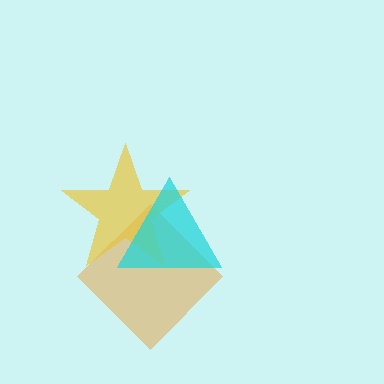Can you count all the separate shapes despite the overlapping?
Yes, there are 3 separate shapes.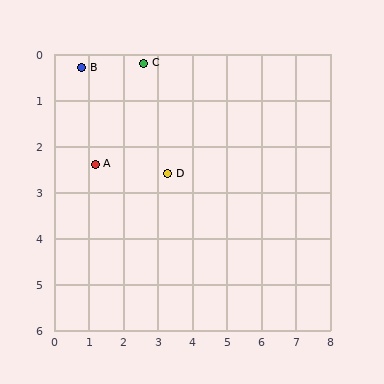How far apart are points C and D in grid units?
Points C and D are about 2.5 grid units apart.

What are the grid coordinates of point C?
Point C is at approximately (2.6, 0.2).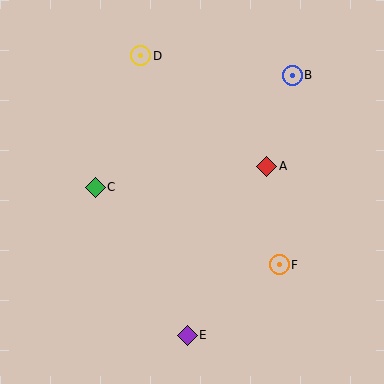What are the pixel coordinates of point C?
Point C is at (95, 187).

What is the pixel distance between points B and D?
The distance between B and D is 153 pixels.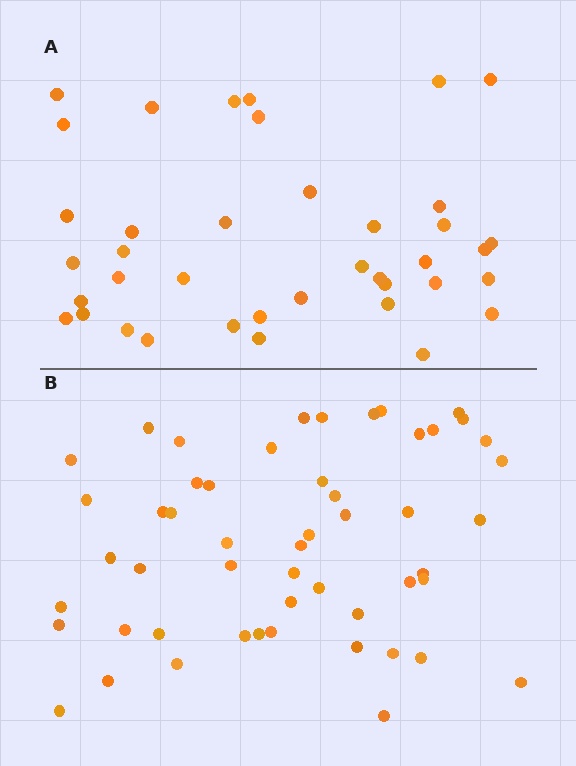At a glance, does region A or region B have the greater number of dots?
Region B (the bottom region) has more dots.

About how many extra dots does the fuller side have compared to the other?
Region B has approximately 15 more dots than region A.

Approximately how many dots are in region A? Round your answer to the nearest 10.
About 40 dots. (The exact count is 39, which rounds to 40.)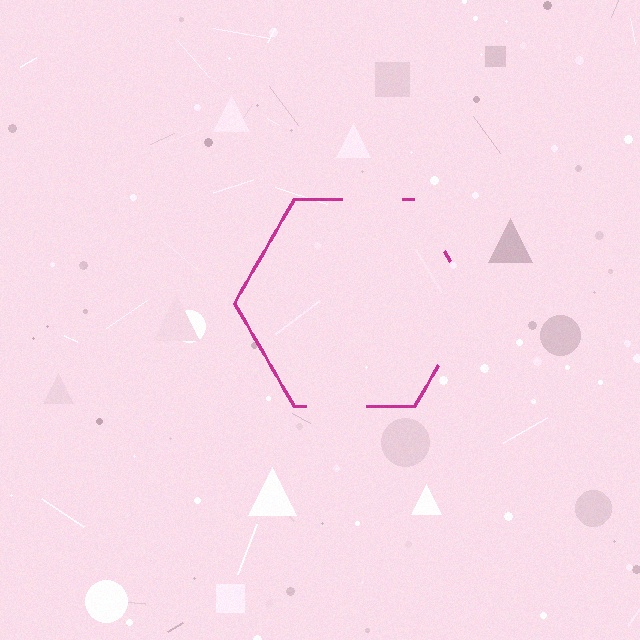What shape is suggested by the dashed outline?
The dashed outline suggests a hexagon.